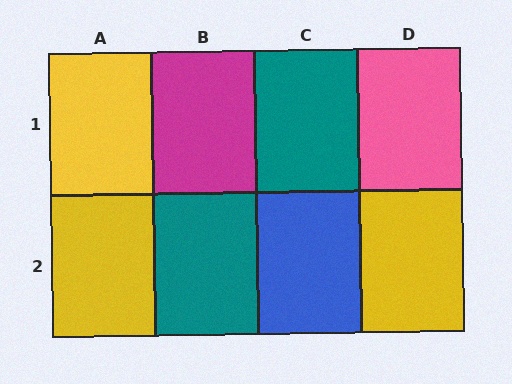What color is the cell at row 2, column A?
Yellow.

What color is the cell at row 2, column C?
Blue.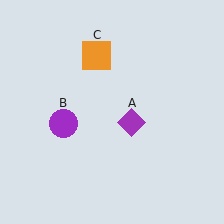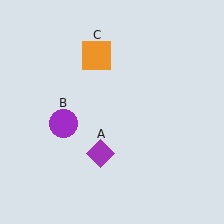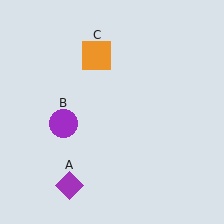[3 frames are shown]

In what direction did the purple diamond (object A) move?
The purple diamond (object A) moved down and to the left.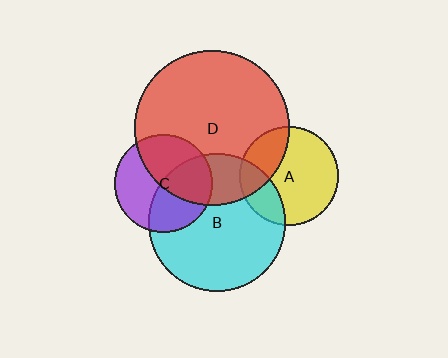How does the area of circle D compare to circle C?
Approximately 2.5 times.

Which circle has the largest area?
Circle D (red).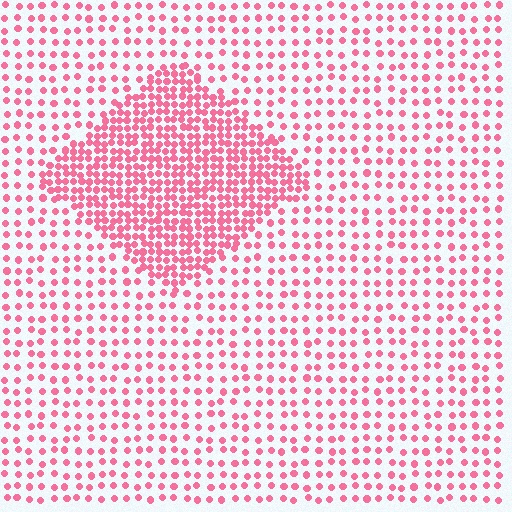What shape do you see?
I see a diamond.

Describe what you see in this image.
The image contains small pink elements arranged at two different densities. A diamond-shaped region is visible where the elements are more densely packed than the surrounding area.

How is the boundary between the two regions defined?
The boundary is defined by a change in element density (approximately 2.4x ratio). All elements are the same color, size, and shape.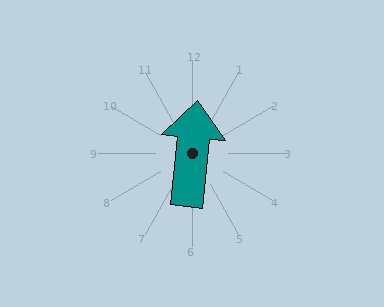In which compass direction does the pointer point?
North.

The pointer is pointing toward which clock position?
Roughly 12 o'clock.